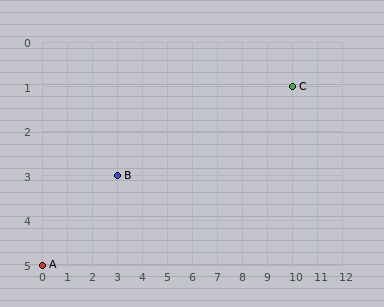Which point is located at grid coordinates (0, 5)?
Point A is at (0, 5).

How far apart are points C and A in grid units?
Points C and A are 10 columns and 4 rows apart (about 10.8 grid units diagonally).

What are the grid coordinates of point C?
Point C is at grid coordinates (10, 1).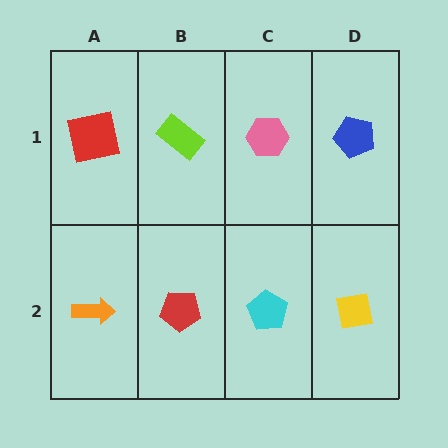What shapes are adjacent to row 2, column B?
A lime rectangle (row 1, column B), an orange arrow (row 2, column A), a cyan pentagon (row 2, column C).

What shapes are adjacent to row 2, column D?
A blue pentagon (row 1, column D), a cyan pentagon (row 2, column C).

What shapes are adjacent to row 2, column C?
A pink hexagon (row 1, column C), a red pentagon (row 2, column B), a yellow square (row 2, column D).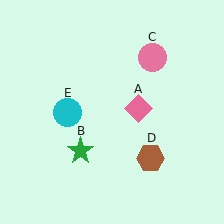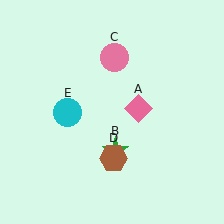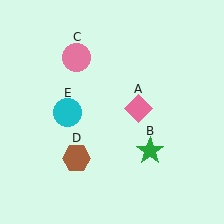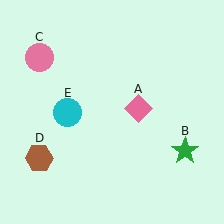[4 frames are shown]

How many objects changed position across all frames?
3 objects changed position: green star (object B), pink circle (object C), brown hexagon (object D).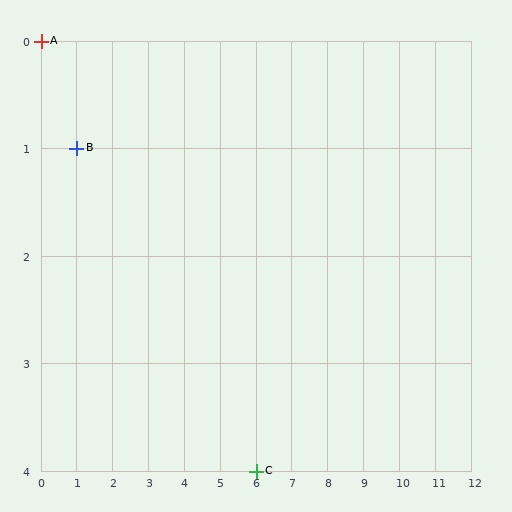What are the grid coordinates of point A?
Point A is at grid coordinates (0, 0).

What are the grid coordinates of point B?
Point B is at grid coordinates (1, 1).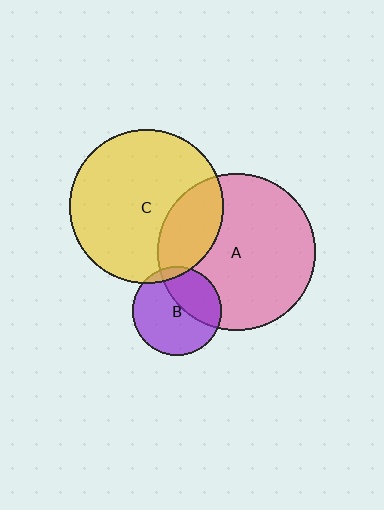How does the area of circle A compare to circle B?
Approximately 3.1 times.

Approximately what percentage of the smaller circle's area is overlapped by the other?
Approximately 35%.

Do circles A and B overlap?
Yes.